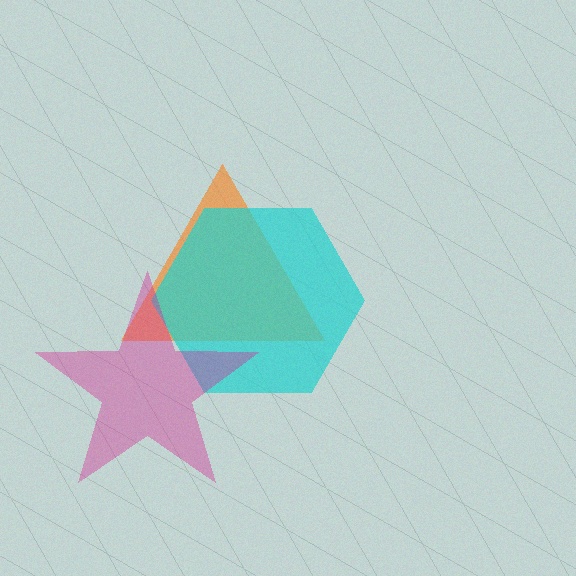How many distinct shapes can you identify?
There are 3 distinct shapes: an orange triangle, a cyan hexagon, a magenta star.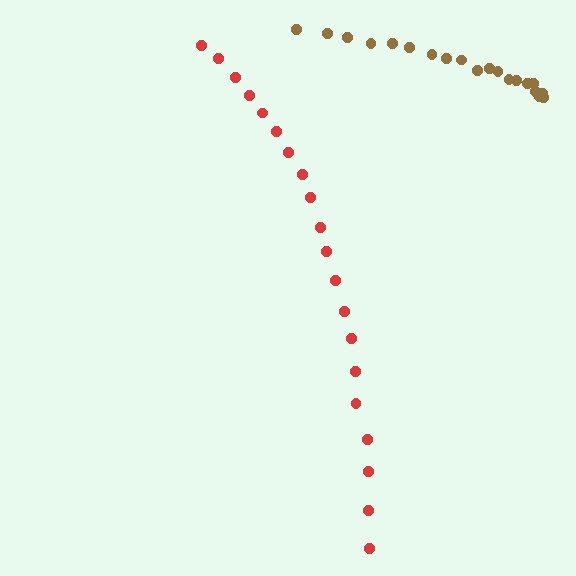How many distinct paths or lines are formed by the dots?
There are 2 distinct paths.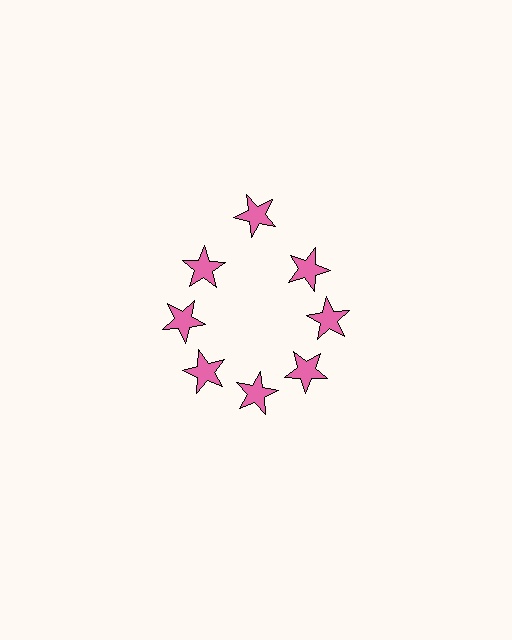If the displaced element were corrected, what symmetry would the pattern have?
It would have 8-fold rotational symmetry — the pattern would map onto itself every 45 degrees.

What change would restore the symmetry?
The symmetry would be restored by moving it inward, back onto the ring so that all 8 stars sit at equal angles and equal distance from the center.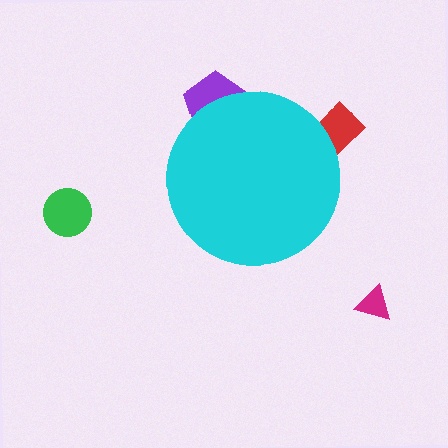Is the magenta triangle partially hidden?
No, the magenta triangle is fully visible.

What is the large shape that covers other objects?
A cyan circle.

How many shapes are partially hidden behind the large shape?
2 shapes are partially hidden.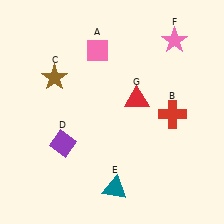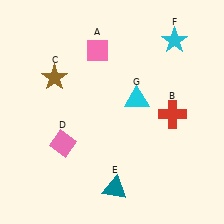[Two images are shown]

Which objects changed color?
D changed from purple to pink. F changed from pink to cyan. G changed from red to cyan.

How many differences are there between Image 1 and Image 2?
There are 3 differences between the two images.